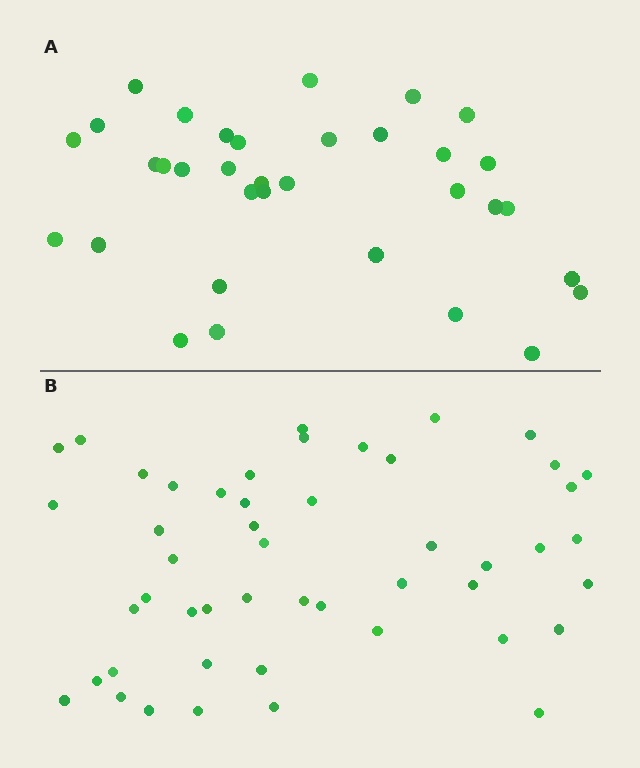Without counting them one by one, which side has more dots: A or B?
Region B (the bottom region) has more dots.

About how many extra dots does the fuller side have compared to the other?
Region B has approximately 15 more dots than region A.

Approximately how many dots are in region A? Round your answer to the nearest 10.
About 30 dots. (The exact count is 34, which rounds to 30.)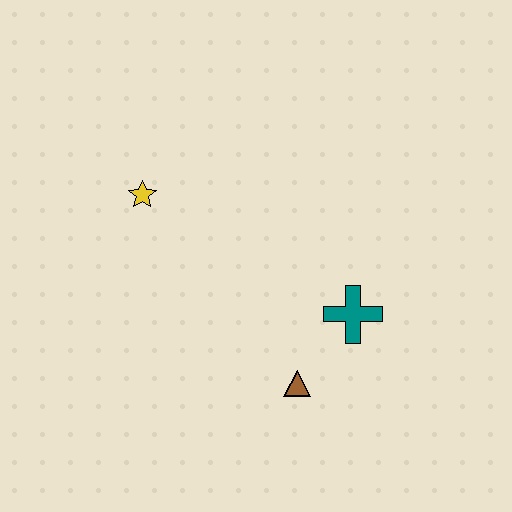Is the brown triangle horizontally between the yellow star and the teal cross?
Yes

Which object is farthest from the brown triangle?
The yellow star is farthest from the brown triangle.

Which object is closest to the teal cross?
The brown triangle is closest to the teal cross.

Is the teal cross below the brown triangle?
No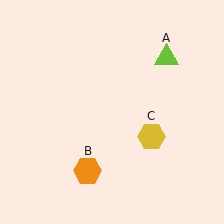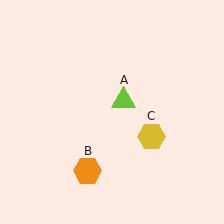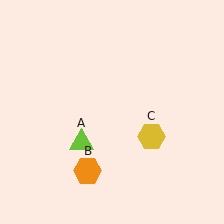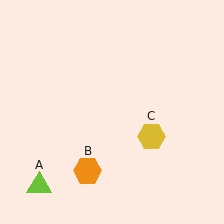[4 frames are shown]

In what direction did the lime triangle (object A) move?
The lime triangle (object A) moved down and to the left.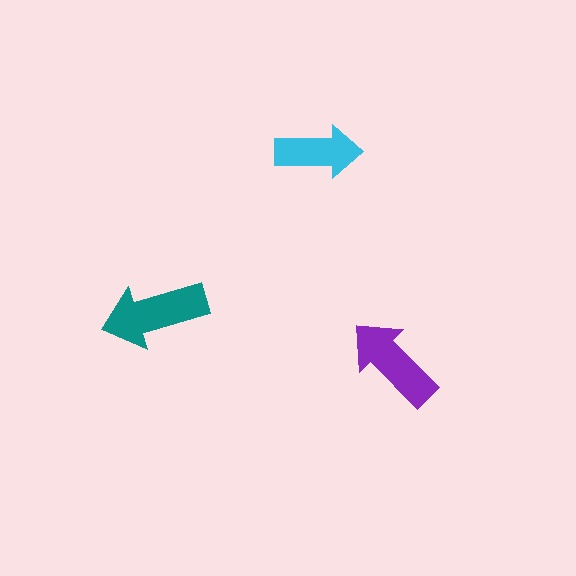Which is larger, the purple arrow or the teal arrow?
The teal one.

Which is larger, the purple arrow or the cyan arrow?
The purple one.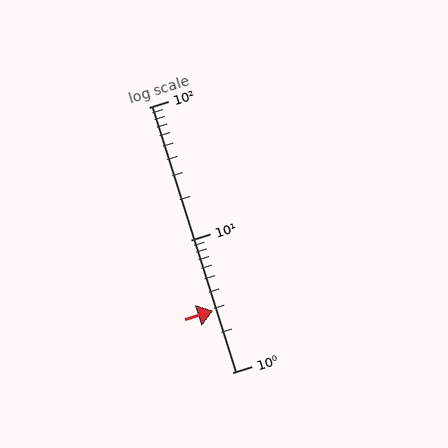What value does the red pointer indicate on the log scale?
The pointer indicates approximately 2.9.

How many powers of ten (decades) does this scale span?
The scale spans 2 decades, from 1 to 100.